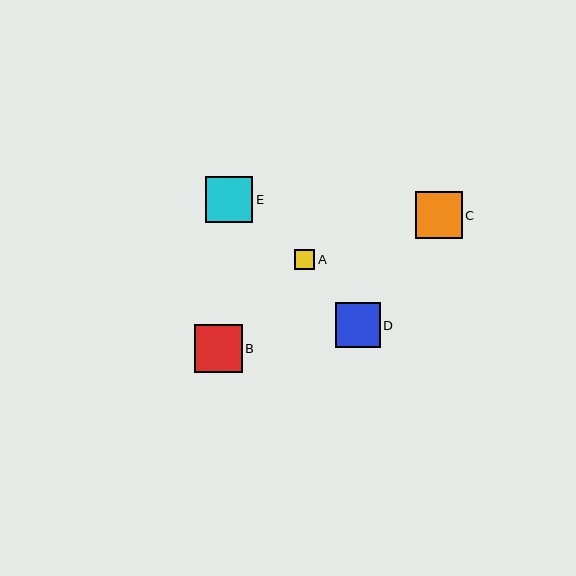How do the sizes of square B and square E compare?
Square B and square E are approximately the same size.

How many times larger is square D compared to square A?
Square D is approximately 2.2 times the size of square A.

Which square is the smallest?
Square A is the smallest with a size of approximately 20 pixels.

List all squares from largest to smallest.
From largest to smallest: B, C, E, D, A.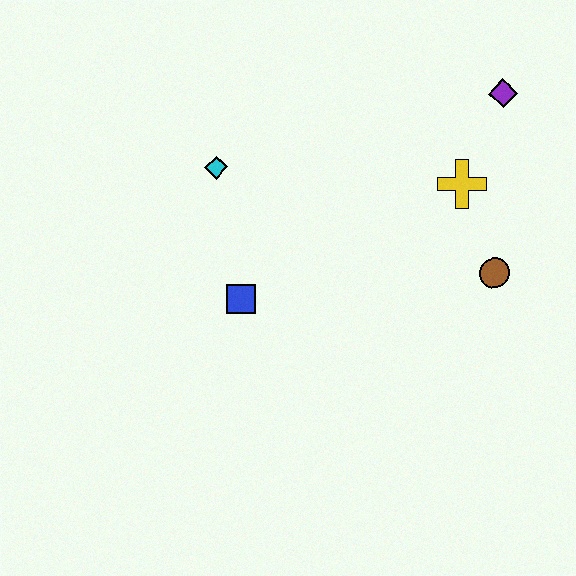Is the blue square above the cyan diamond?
No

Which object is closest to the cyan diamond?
The blue square is closest to the cyan diamond.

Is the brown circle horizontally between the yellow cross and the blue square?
No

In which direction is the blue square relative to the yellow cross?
The blue square is to the left of the yellow cross.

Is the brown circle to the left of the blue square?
No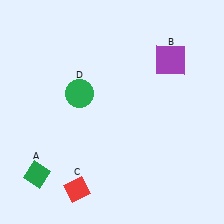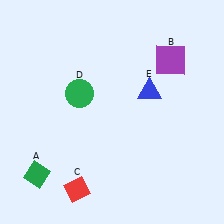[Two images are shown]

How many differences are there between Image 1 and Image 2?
There is 1 difference between the two images.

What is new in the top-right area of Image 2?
A blue triangle (E) was added in the top-right area of Image 2.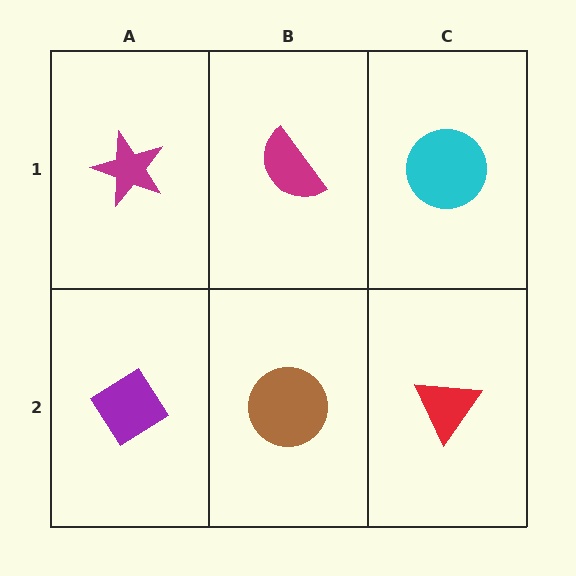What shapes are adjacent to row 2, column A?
A magenta star (row 1, column A), a brown circle (row 2, column B).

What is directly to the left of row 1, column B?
A magenta star.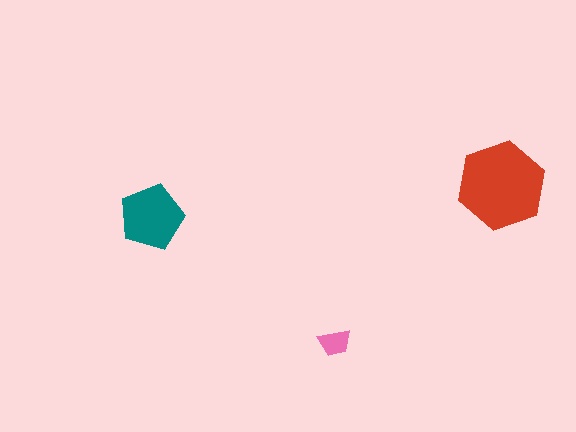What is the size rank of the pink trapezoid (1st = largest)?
3rd.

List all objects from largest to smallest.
The red hexagon, the teal pentagon, the pink trapezoid.